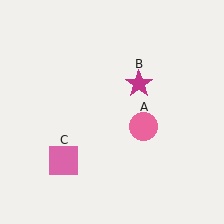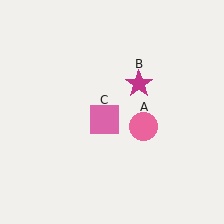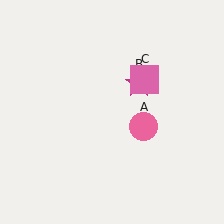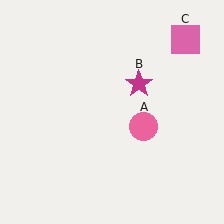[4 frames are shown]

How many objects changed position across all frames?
1 object changed position: pink square (object C).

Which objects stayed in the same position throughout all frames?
Pink circle (object A) and magenta star (object B) remained stationary.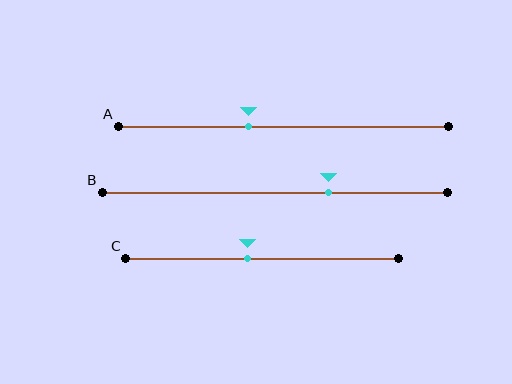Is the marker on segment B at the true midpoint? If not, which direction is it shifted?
No, the marker on segment B is shifted to the right by about 16% of the segment length.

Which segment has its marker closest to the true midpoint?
Segment C has its marker closest to the true midpoint.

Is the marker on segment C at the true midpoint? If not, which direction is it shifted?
No, the marker on segment C is shifted to the left by about 5% of the segment length.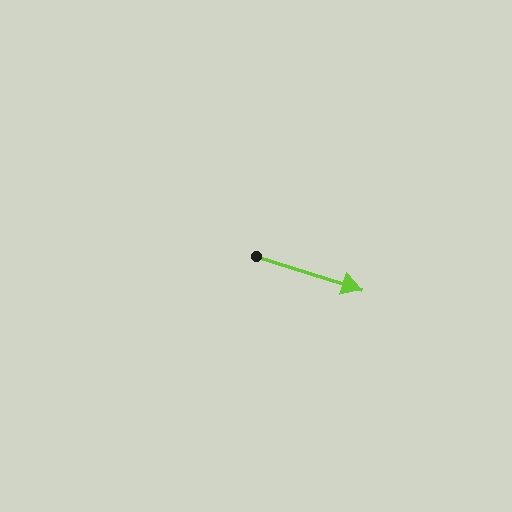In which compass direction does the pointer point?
East.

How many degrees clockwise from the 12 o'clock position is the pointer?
Approximately 108 degrees.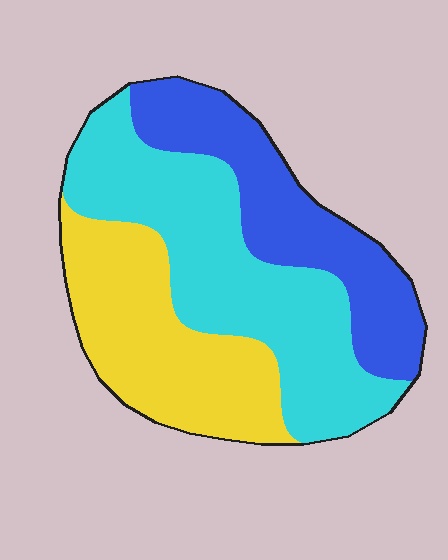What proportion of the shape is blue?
Blue covers roughly 30% of the shape.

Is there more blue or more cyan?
Cyan.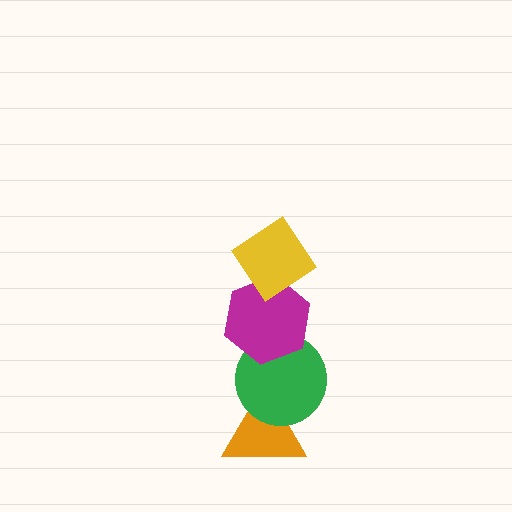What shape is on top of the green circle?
The magenta hexagon is on top of the green circle.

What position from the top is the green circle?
The green circle is 3rd from the top.